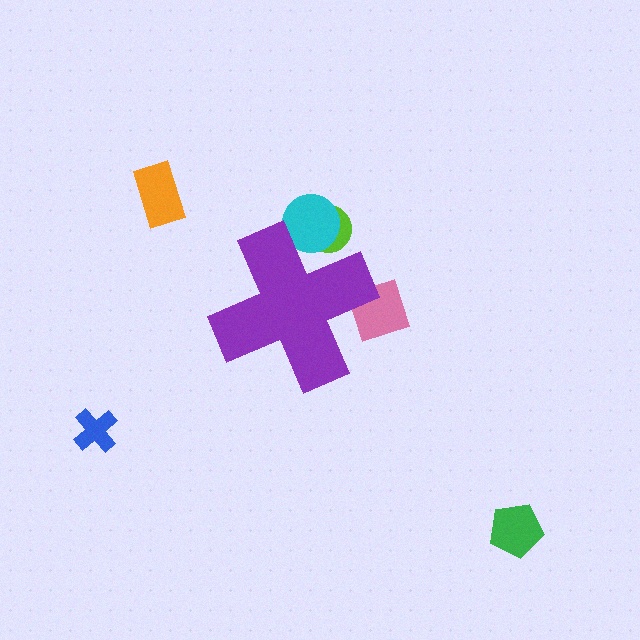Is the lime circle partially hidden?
Yes, the lime circle is partially hidden behind the purple cross.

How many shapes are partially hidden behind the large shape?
3 shapes are partially hidden.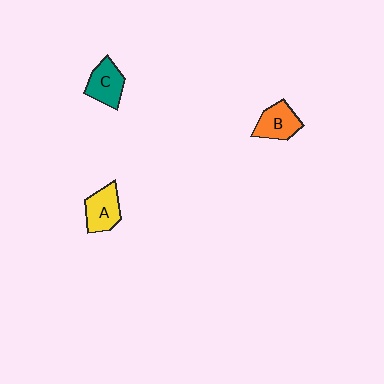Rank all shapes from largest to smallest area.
From largest to smallest: A (yellow), C (teal), B (orange).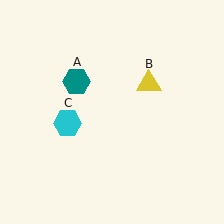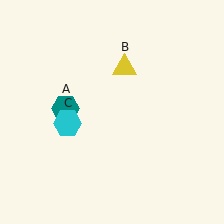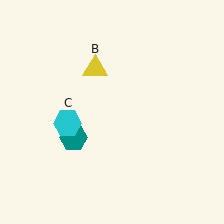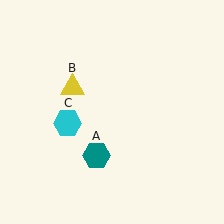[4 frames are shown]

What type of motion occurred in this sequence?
The teal hexagon (object A), yellow triangle (object B) rotated counterclockwise around the center of the scene.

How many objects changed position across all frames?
2 objects changed position: teal hexagon (object A), yellow triangle (object B).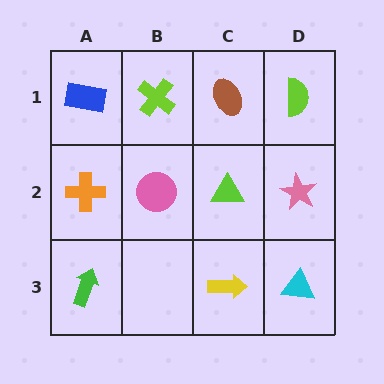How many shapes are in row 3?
3 shapes.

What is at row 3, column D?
A cyan triangle.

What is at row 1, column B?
A lime cross.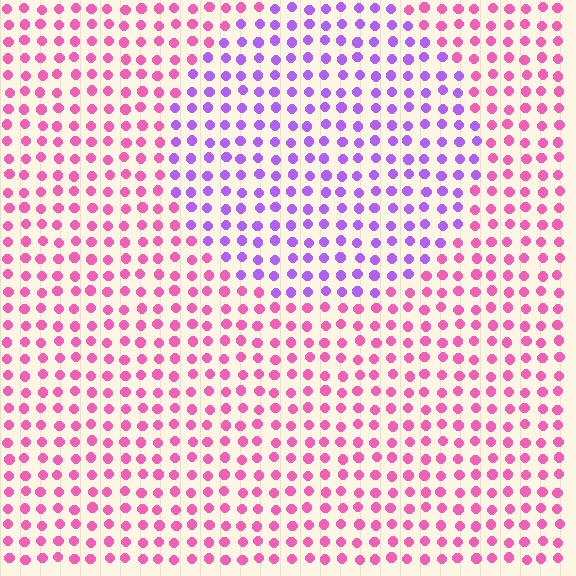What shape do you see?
I see a circle.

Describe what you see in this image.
The image is filled with small pink elements in a uniform arrangement. A circle-shaped region is visible where the elements are tinted to a slightly different hue, forming a subtle color boundary.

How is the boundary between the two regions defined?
The boundary is defined purely by a slight shift in hue (about 51 degrees). Spacing, size, and orientation are identical on both sides.